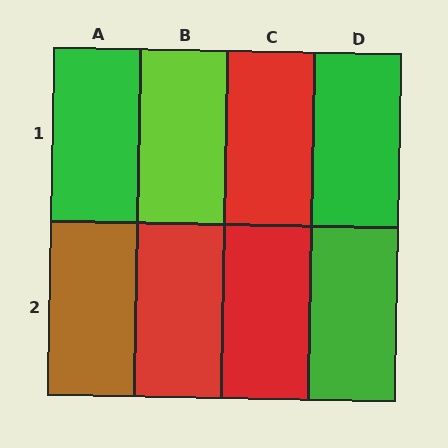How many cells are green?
3 cells are green.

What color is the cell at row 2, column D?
Green.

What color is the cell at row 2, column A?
Brown.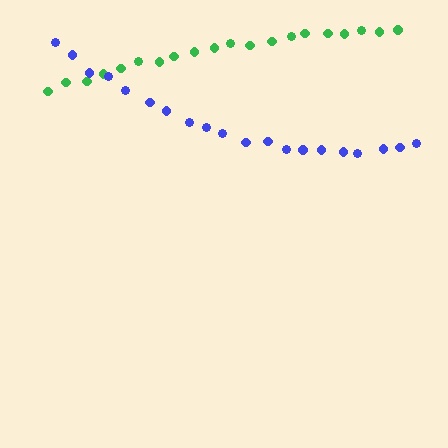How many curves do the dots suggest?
There are 2 distinct paths.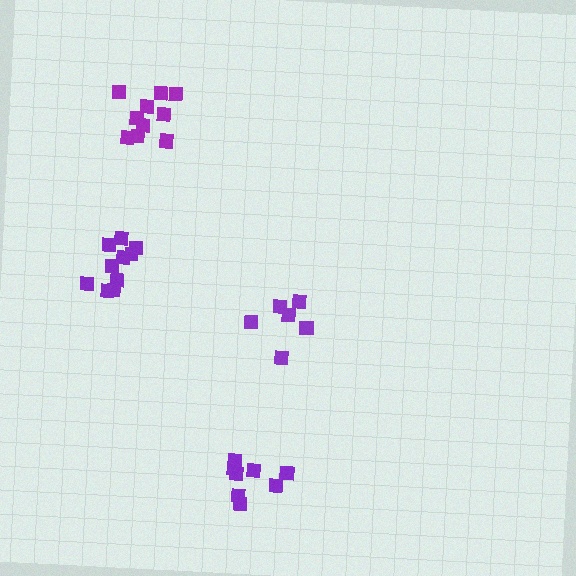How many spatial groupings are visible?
There are 4 spatial groupings.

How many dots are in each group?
Group 1: 6 dots, Group 2: 10 dots, Group 3: 10 dots, Group 4: 8 dots (34 total).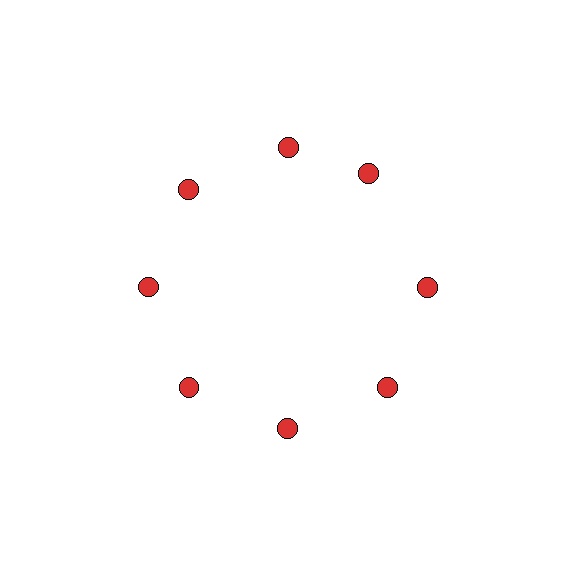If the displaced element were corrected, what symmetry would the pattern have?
It would have 8-fold rotational symmetry — the pattern would map onto itself every 45 degrees.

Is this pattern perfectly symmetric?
No. The 8 red circles are arranged in a ring, but one element near the 2 o'clock position is rotated out of alignment along the ring, breaking the 8-fold rotational symmetry.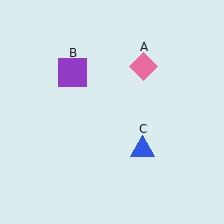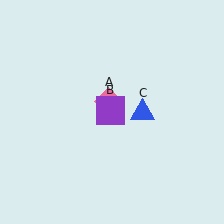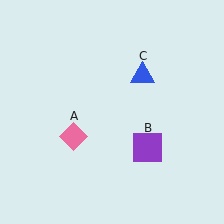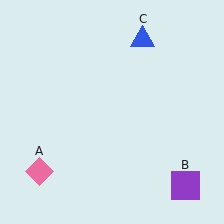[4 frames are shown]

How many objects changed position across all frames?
3 objects changed position: pink diamond (object A), purple square (object B), blue triangle (object C).